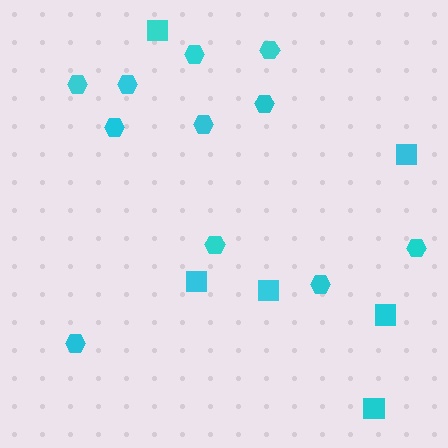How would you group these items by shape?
There are 2 groups: one group of squares (6) and one group of hexagons (11).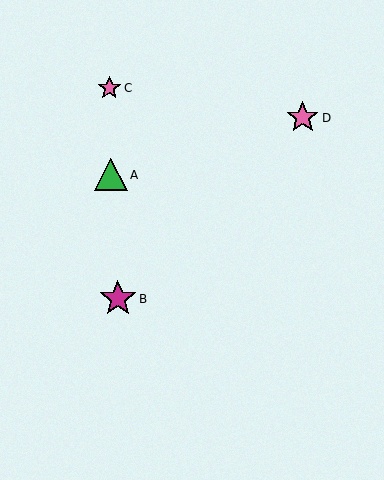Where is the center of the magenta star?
The center of the magenta star is at (118, 299).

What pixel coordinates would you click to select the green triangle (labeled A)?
Click at (111, 175) to select the green triangle A.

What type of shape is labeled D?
Shape D is a pink star.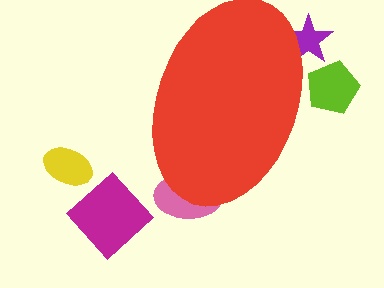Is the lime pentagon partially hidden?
Yes, the lime pentagon is partially hidden behind the red ellipse.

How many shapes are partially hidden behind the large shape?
3 shapes are partially hidden.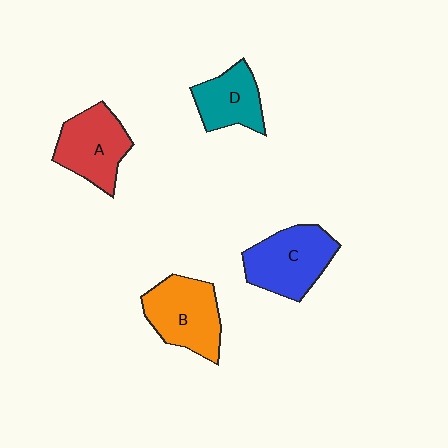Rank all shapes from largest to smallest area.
From largest to smallest: C (blue), B (orange), A (red), D (teal).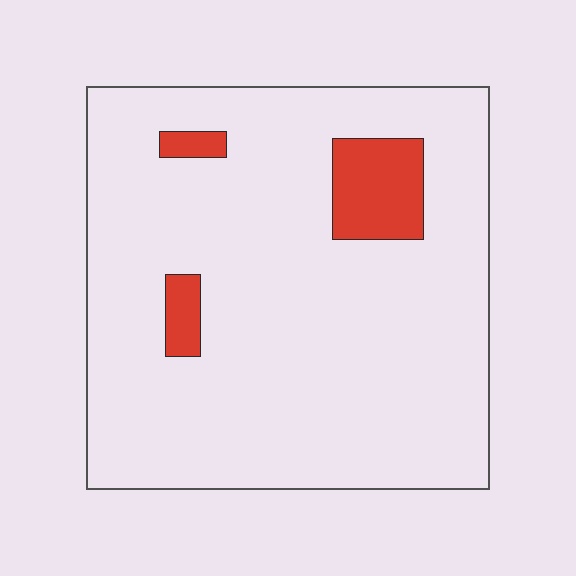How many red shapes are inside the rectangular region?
3.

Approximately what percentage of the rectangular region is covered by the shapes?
Approximately 10%.